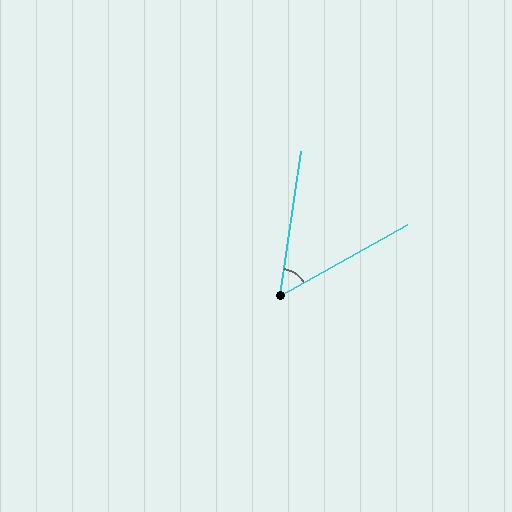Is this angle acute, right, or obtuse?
It is acute.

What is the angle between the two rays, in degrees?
Approximately 53 degrees.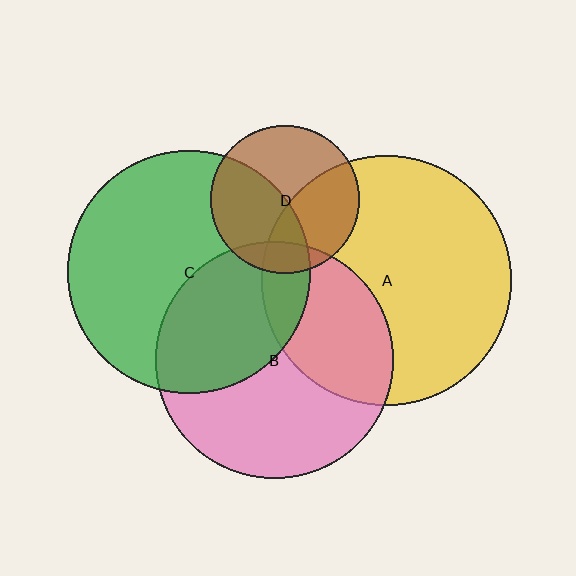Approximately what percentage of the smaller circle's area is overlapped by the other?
Approximately 15%.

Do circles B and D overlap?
Yes.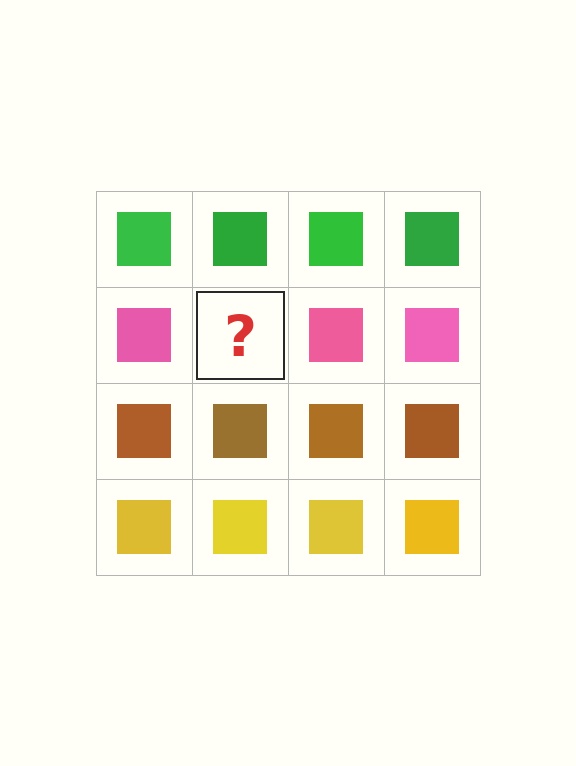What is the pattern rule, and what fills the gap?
The rule is that each row has a consistent color. The gap should be filled with a pink square.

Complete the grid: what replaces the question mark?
The question mark should be replaced with a pink square.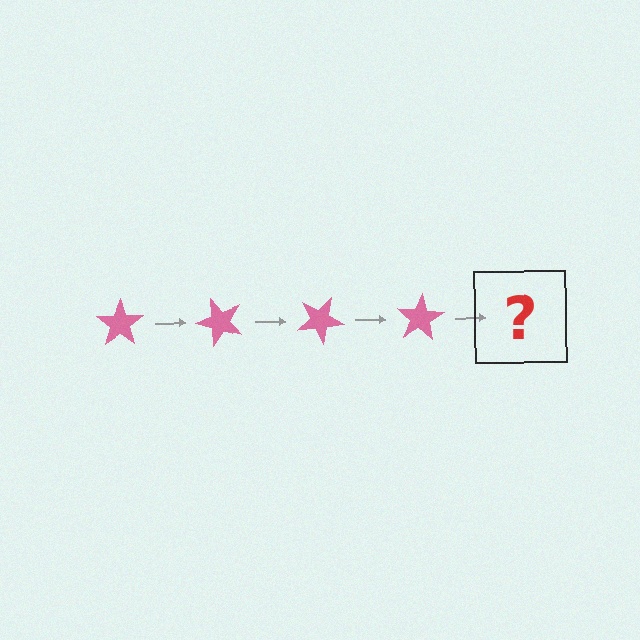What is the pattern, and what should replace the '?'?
The pattern is that the star rotates 50 degrees each step. The '?' should be a pink star rotated 200 degrees.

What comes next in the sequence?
The next element should be a pink star rotated 200 degrees.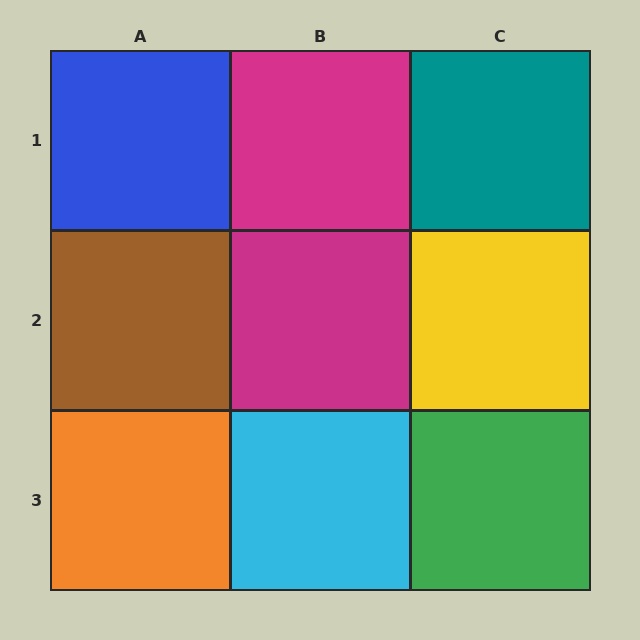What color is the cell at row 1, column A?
Blue.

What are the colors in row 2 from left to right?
Brown, magenta, yellow.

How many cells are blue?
1 cell is blue.